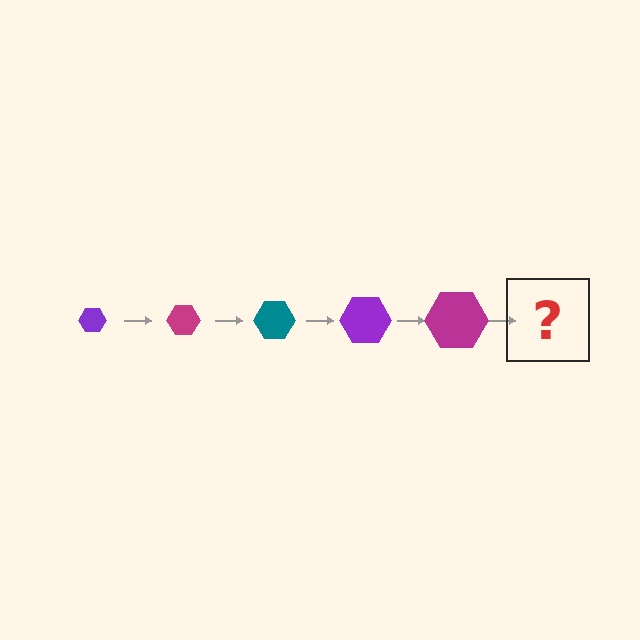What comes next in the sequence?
The next element should be a teal hexagon, larger than the previous one.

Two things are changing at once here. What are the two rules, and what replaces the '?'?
The two rules are that the hexagon grows larger each step and the color cycles through purple, magenta, and teal. The '?' should be a teal hexagon, larger than the previous one.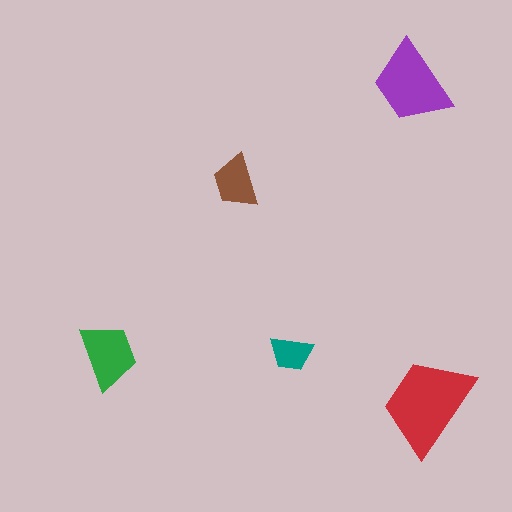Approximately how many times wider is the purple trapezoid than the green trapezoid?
About 1.5 times wider.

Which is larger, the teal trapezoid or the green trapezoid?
The green one.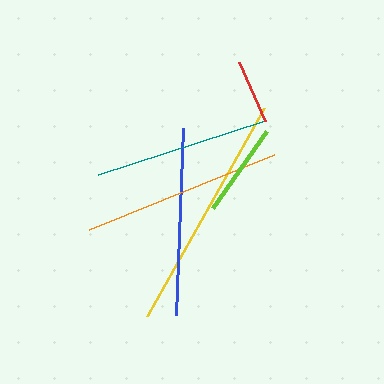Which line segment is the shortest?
The red line is the shortest at approximately 64 pixels.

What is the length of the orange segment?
The orange segment is approximately 200 pixels long.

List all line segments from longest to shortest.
From longest to shortest: yellow, orange, blue, teal, lime, red.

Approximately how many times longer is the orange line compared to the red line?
The orange line is approximately 3.1 times the length of the red line.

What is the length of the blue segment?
The blue segment is approximately 187 pixels long.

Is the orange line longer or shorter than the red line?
The orange line is longer than the red line.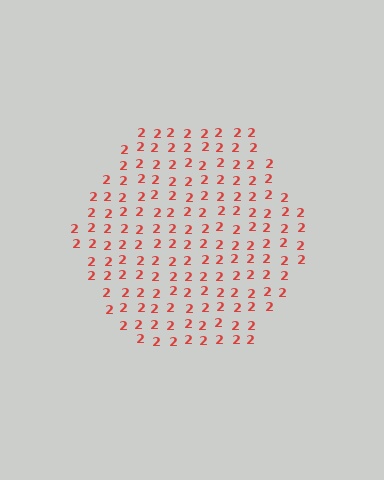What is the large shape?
The large shape is a hexagon.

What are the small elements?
The small elements are digit 2's.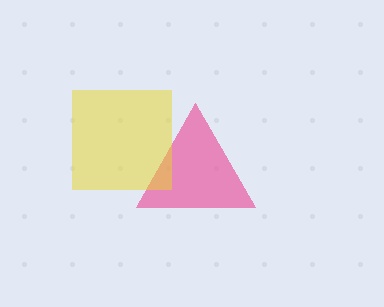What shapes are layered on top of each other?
The layered shapes are: a pink triangle, a yellow square.